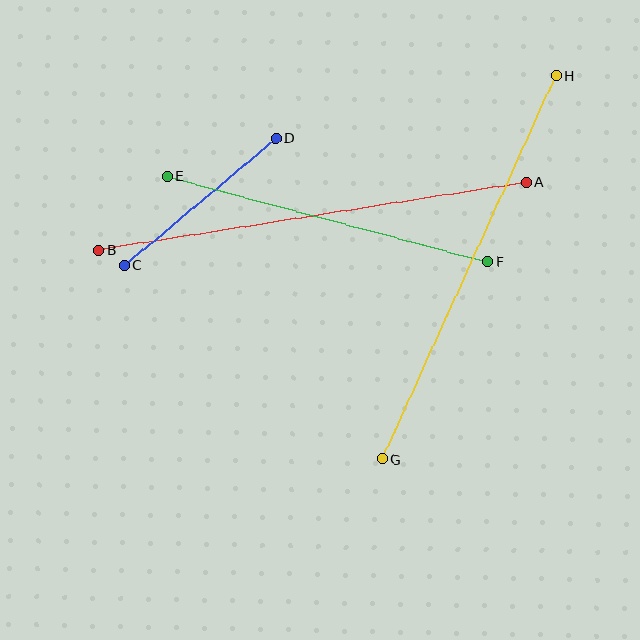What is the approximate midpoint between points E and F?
The midpoint is at approximately (328, 219) pixels.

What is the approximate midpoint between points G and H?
The midpoint is at approximately (469, 267) pixels.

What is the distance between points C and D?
The distance is approximately 198 pixels.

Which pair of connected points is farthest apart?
Points A and B are farthest apart.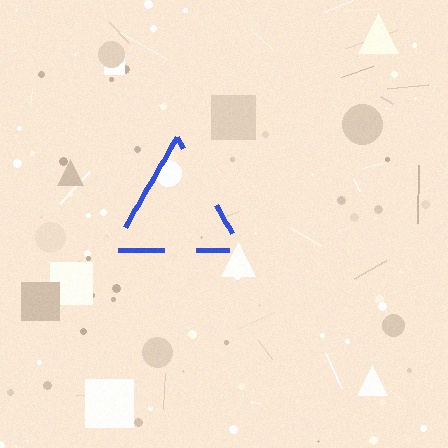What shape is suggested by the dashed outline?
The dashed outline suggests a triangle.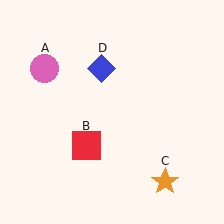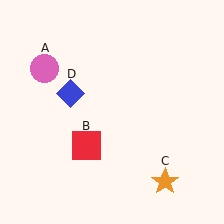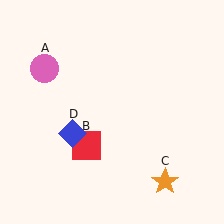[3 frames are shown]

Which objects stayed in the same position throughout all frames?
Pink circle (object A) and red square (object B) and orange star (object C) remained stationary.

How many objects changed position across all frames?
1 object changed position: blue diamond (object D).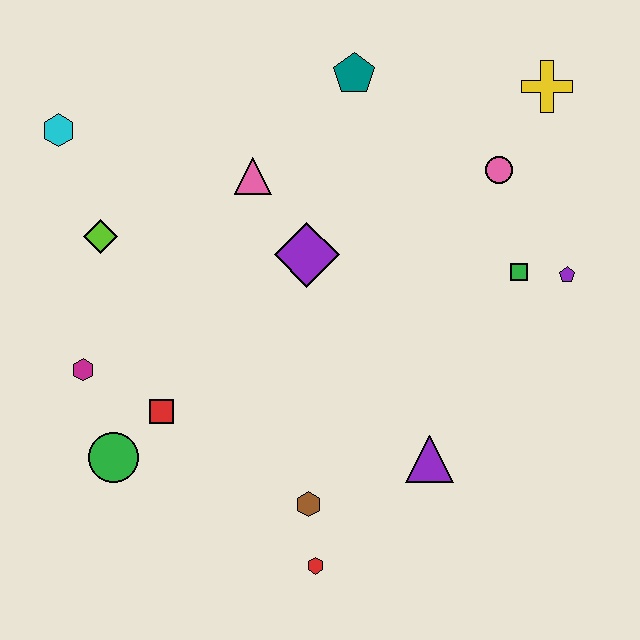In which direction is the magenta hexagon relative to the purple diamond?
The magenta hexagon is to the left of the purple diamond.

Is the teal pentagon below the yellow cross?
No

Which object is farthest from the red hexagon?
The yellow cross is farthest from the red hexagon.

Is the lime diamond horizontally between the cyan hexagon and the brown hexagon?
Yes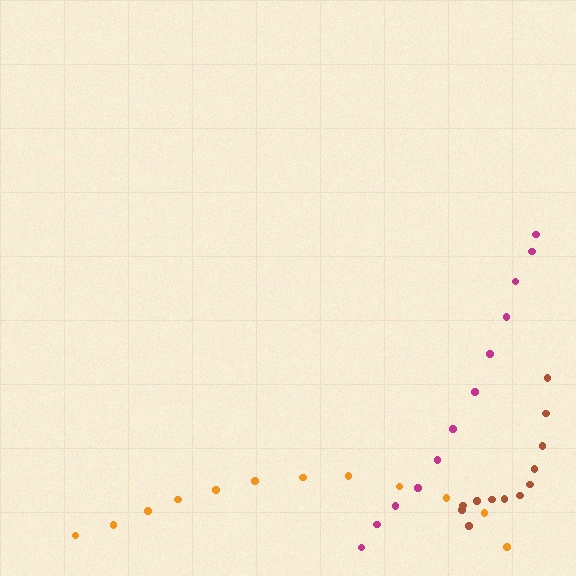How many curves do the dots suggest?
There are 3 distinct paths.